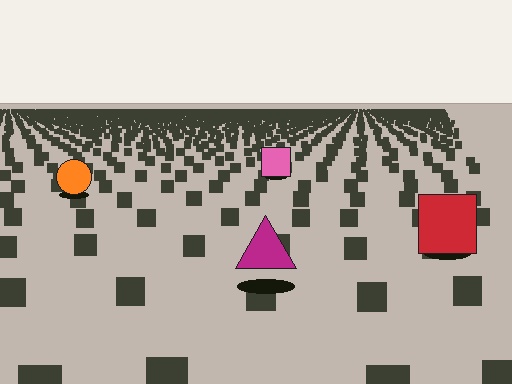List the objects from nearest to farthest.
From nearest to farthest: the magenta triangle, the red square, the orange circle, the pink square.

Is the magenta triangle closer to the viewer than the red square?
Yes. The magenta triangle is closer — you can tell from the texture gradient: the ground texture is coarser near it.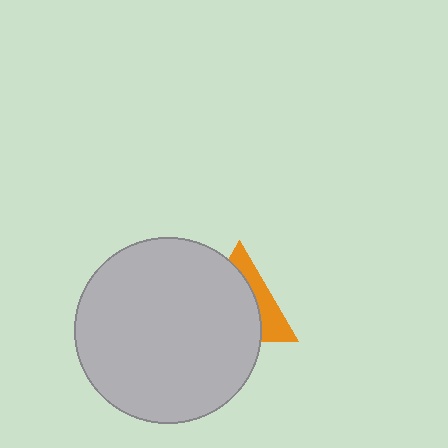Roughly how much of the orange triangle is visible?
A small part of it is visible (roughly 34%).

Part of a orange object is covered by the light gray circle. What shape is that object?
It is a triangle.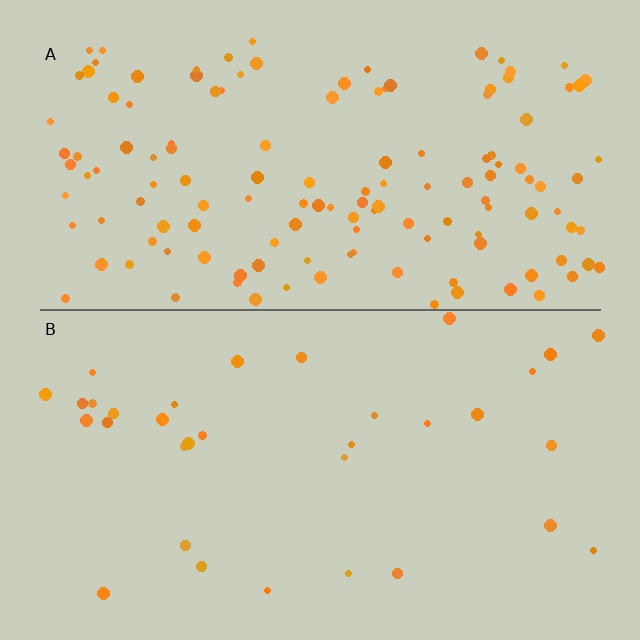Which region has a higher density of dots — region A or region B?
A (the top).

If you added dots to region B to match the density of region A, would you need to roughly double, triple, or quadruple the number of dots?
Approximately quadruple.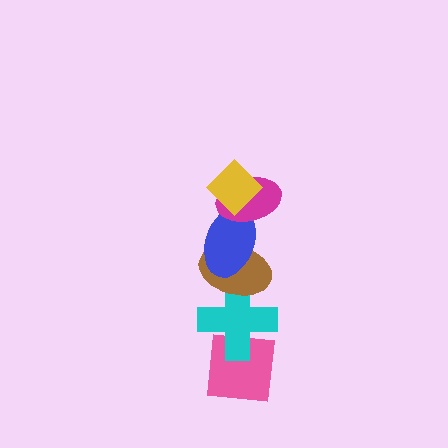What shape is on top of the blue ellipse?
The magenta ellipse is on top of the blue ellipse.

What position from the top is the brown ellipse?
The brown ellipse is 4th from the top.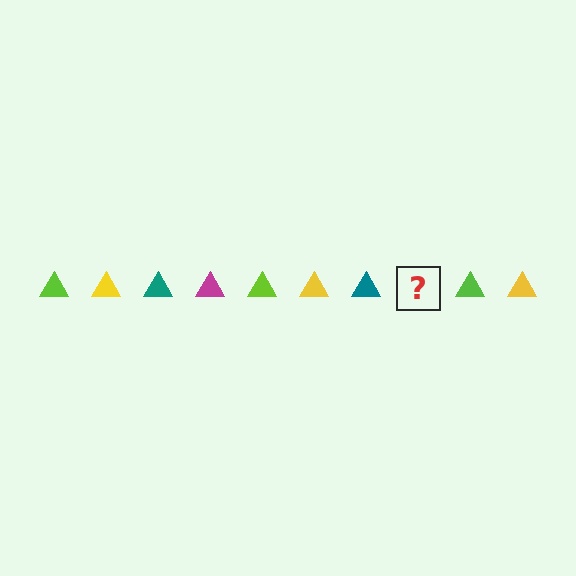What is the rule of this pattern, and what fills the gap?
The rule is that the pattern cycles through lime, yellow, teal, magenta triangles. The gap should be filled with a magenta triangle.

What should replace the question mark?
The question mark should be replaced with a magenta triangle.